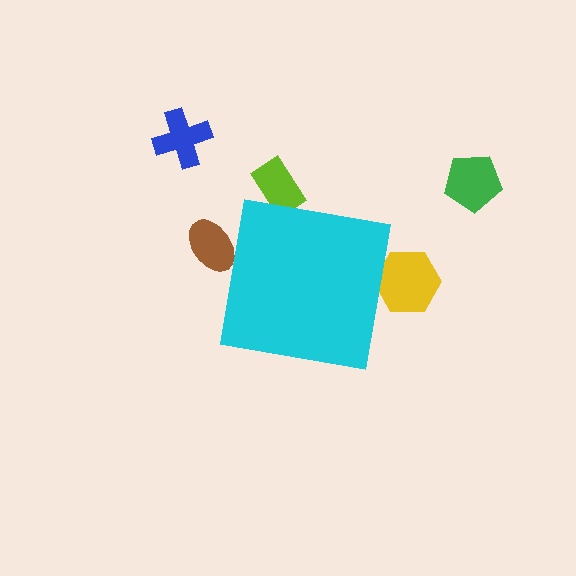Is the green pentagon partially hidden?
No, the green pentagon is fully visible.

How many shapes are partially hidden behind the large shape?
4 shapes are partially hidden.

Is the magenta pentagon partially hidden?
Yes, the magenta pentagon is partially hidden behind the cyan square.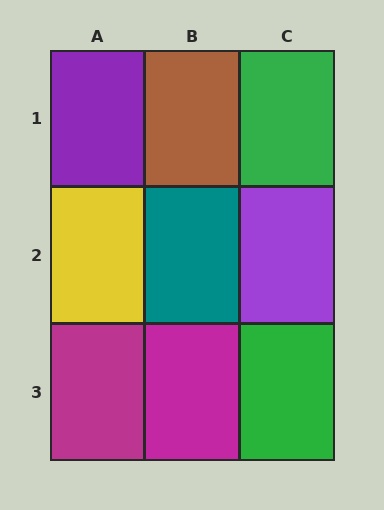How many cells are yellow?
1 cell is yellow.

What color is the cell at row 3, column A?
Magenta.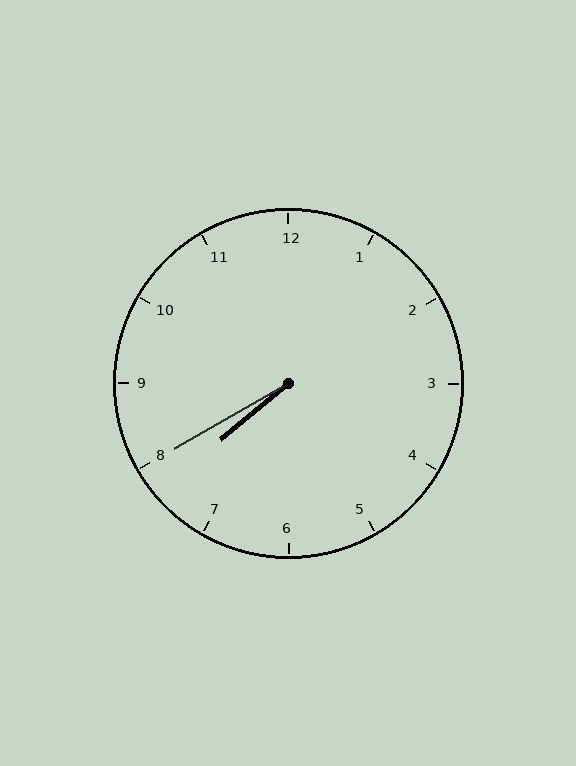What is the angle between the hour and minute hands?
Approximately 10 degrees.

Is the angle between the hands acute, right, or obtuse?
It is acute.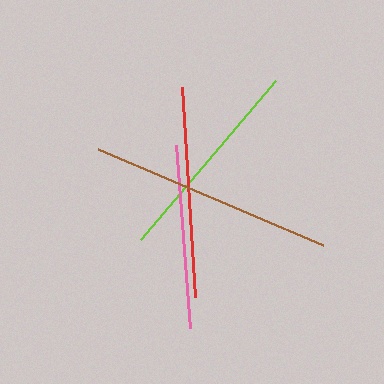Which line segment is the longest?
The brown line is the longest at approximately 244 pixels.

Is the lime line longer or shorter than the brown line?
The brown line is longer than the lime line.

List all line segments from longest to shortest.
From longest to shortest: brown, red, lime, pink.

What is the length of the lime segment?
The lime segment is approximately 209 pixels long.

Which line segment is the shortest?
The pink line is the shortest at approximately 184 pixels.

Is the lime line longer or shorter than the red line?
The red line is longer than the lime line.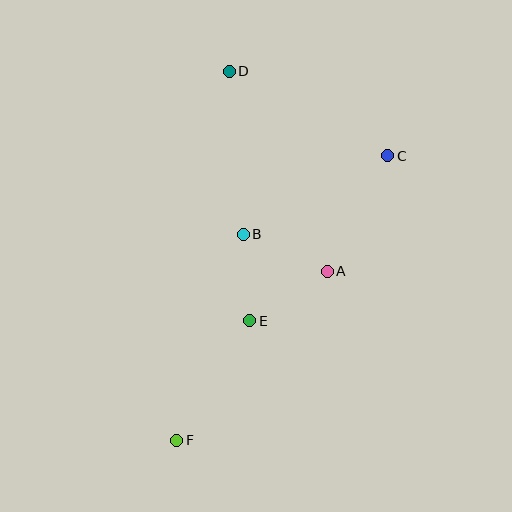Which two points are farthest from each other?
Points D and F are farthest from each other.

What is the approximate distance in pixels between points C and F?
The distance between C and F is approximately 354 pixels.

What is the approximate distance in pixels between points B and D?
The distance between B and D is approximately 164 pixels.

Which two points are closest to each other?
Points B and E are closest to each other.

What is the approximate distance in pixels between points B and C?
The distance between B and C is approximately 165 pixels.